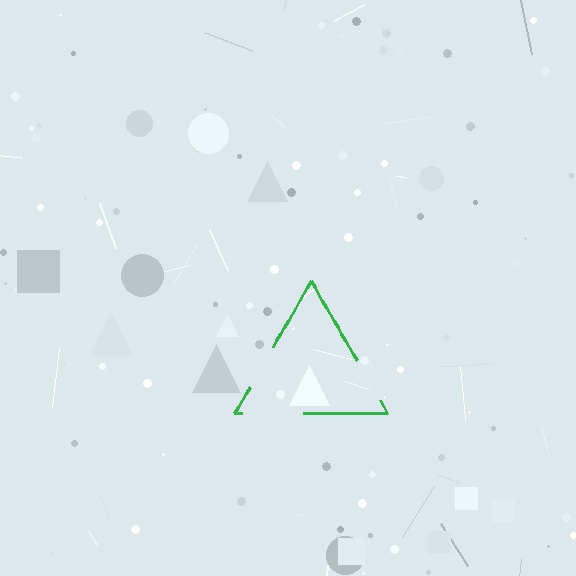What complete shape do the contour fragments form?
The contour fragments form a triangle.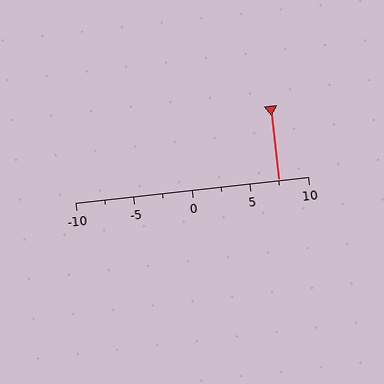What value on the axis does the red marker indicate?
The marker indicates approximately 7.5.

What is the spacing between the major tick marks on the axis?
The major ticks are spaced 5 apart.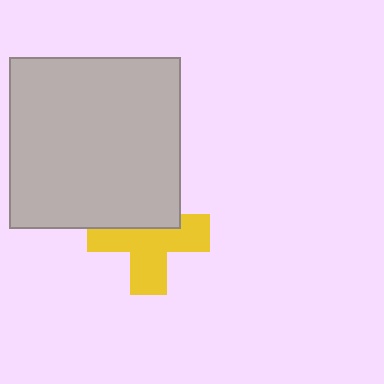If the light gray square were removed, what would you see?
You would see the complete yellow cross.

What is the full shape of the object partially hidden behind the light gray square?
The partially hidden object is a yellow cross.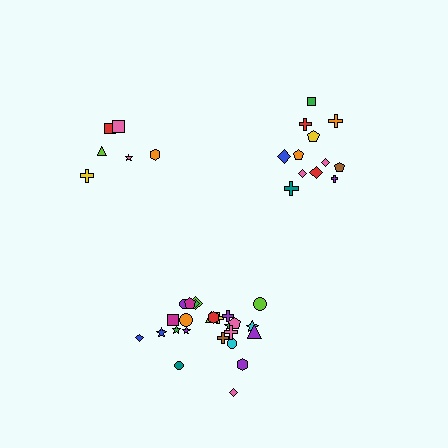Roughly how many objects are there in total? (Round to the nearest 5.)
Roughly 45 objects in total.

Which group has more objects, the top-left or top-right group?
The top-right group.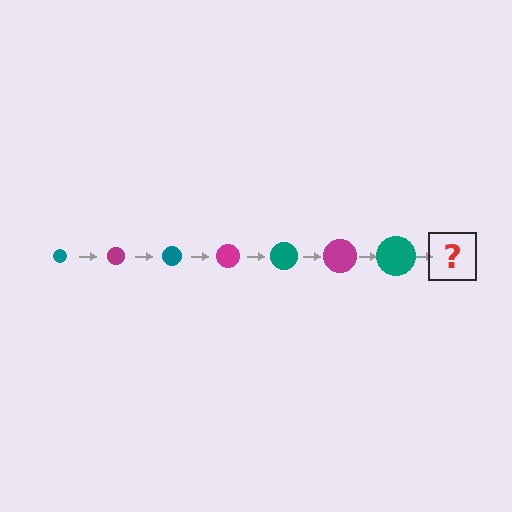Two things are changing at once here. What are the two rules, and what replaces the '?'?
The two rules are that the circle grows larger each step and the color cycles through teal and magenta. The '?' should be a magenta circle, larger than the previous one.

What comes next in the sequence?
The next element should be a magenta circle, larger than the previous one.